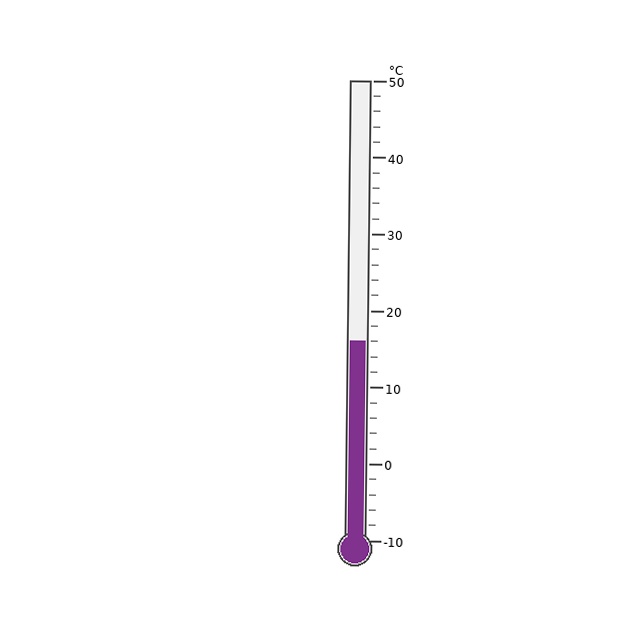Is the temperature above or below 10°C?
The temperature is above 10°C.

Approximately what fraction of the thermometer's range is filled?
The thermometer is filled to approximately 45% of its range.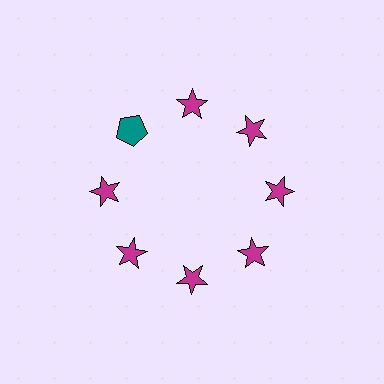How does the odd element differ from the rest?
It differs in both color (teal instead of magenta) and shape (pentagon instead of star).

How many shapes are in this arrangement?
There are 8 shapes arranged in a ring pattern.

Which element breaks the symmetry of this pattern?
The teal pentagon at roughly the 10 o'clock position breaks the symmetry. All other shapes are magenta stars.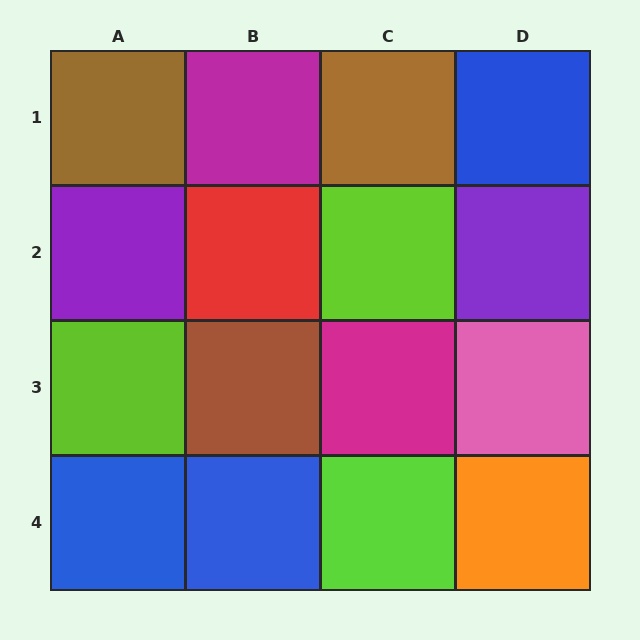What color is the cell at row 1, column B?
Magenta.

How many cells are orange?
1 cell is orange.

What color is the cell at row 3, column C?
Magenta.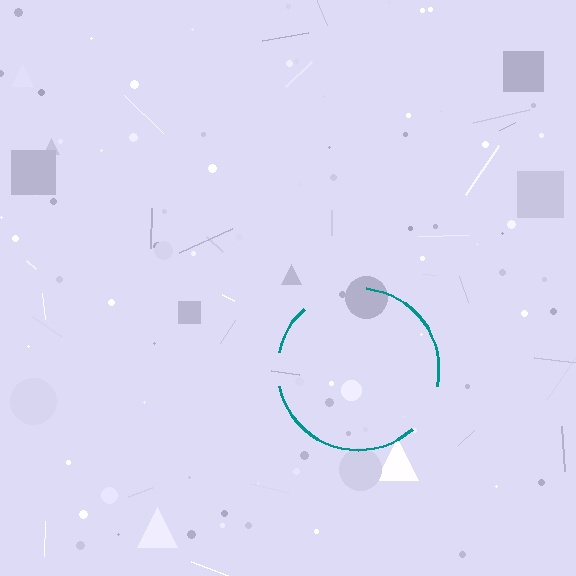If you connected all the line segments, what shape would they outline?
They would outline a circle.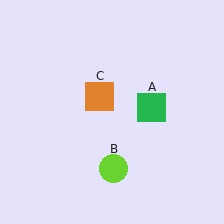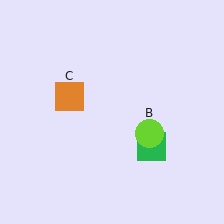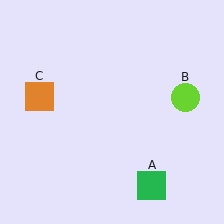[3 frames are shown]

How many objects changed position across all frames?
3 objects changed position: green square (object A), lime circle (object B), orange square (object C).